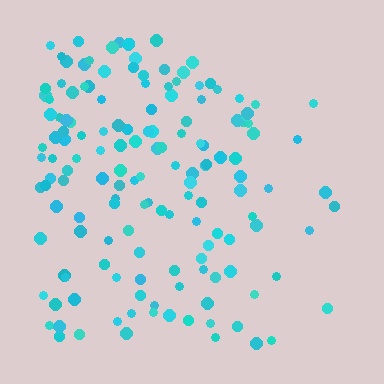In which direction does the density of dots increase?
From right to left, with the left side densest.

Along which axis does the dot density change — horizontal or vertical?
Horizontal.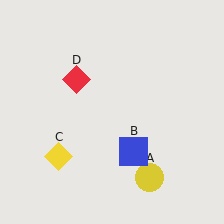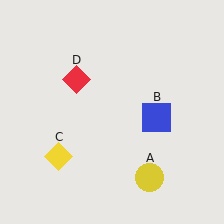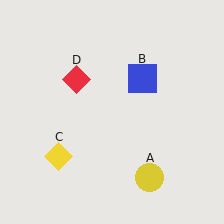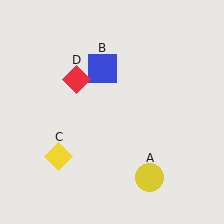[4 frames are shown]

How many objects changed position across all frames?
1 object changed position: blue square (object B).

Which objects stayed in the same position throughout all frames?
Yellow circle (object A) and yellow diamond (object C) and red diamond (object D) remained stationary.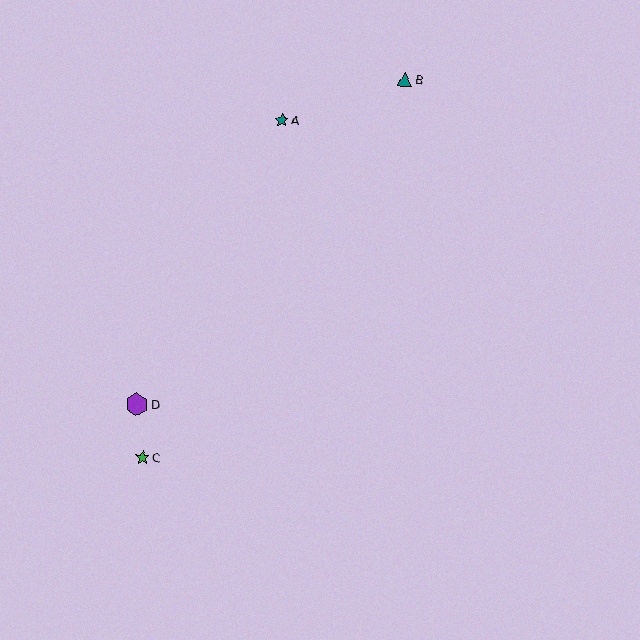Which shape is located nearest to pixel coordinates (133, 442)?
The green star (labeled C) at (143, 457) is nearest to that location.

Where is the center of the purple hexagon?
The center of the purple hexagon is at (137, 405).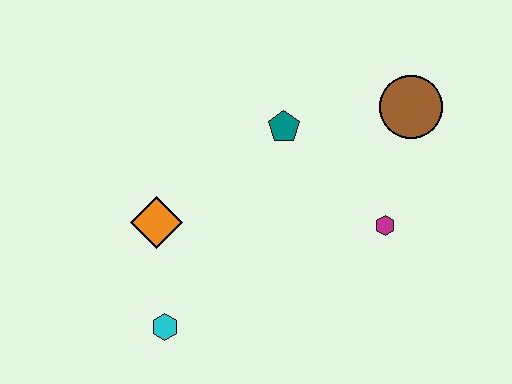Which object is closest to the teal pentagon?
The brown circle is closest to the teal pentagon.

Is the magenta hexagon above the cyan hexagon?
Yes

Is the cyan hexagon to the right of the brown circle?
No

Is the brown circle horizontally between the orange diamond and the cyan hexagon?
No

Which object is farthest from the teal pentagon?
The cyan hexagon is farthest from the teal pentagon.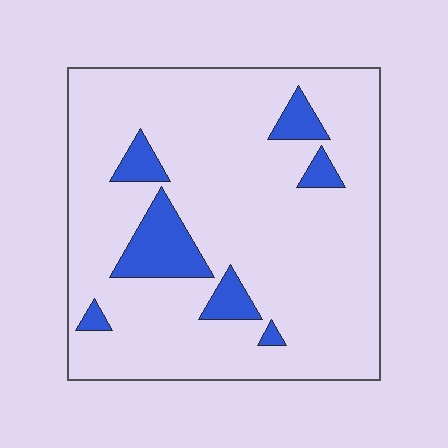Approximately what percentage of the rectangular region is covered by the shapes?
Approximately 15%.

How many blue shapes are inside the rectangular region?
7.